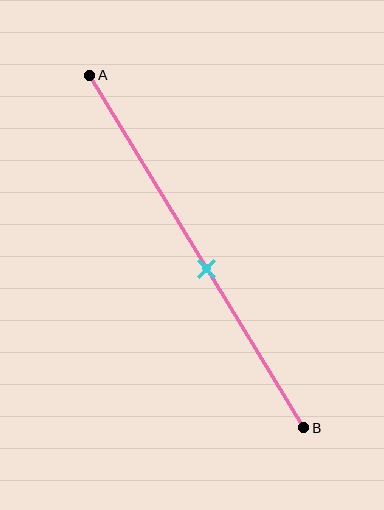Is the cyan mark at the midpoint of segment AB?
No, the mark is at about 55% from A, not at the 50% midpoint.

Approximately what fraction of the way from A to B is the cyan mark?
The cyan mark is approximately 55% of the way from A to B.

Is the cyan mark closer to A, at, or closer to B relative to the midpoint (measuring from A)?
The cyan mark is closer to point B than the midpoint of segment AB.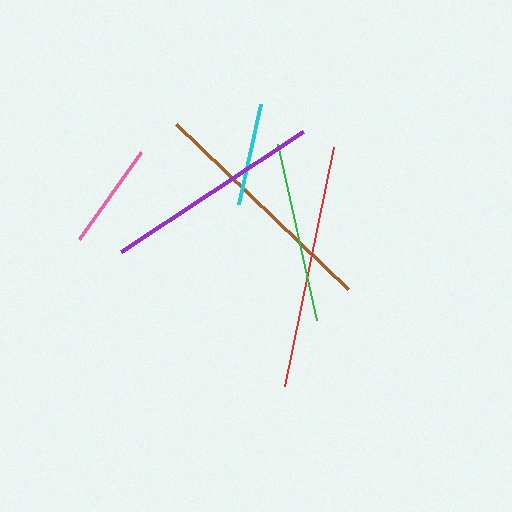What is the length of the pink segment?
The pink segment is approximately 107 pixels long.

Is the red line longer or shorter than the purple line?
The red line is longer than the purple line.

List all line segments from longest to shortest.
From longest to shortest: red, brown, purple, green, pink, cyan.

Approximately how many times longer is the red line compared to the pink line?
The red line is approximately 2.3 times the length of the pink line.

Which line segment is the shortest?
The cyan line is the shortest at approximately 103 pixels.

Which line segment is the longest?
The red line is the longest at approximately 244 pixels.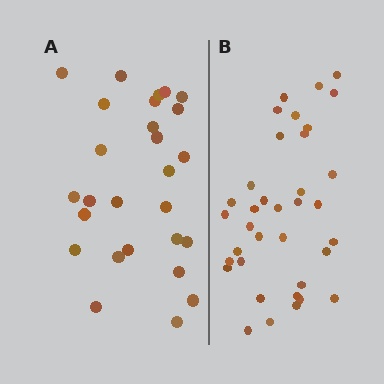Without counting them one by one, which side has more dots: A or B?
Region B (the right region) has more dots.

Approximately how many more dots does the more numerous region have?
Region B has roughly 8 or so more dots than region A.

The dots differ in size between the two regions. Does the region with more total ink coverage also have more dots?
No. Region A has more total ink coverage because its dots are larger, but region B actually contains more individual dots. Total area can be misleading — the number of items is what matters here.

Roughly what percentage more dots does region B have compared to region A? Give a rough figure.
About 35% more.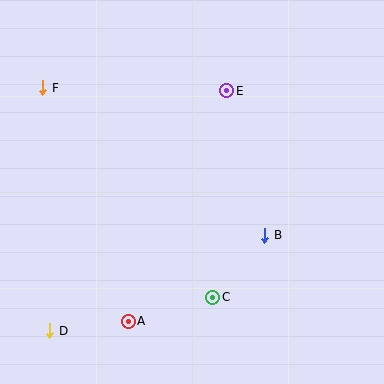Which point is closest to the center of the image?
Point B at (265, 235) is closest to the center.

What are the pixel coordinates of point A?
Point A is at (128, 321).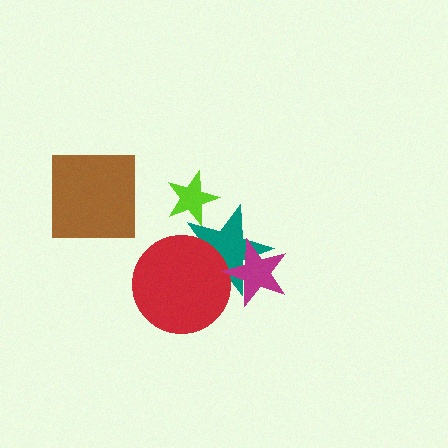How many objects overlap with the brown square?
0 objects overlap with the brown square.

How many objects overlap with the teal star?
3 objects overlap with the teal star.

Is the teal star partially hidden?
Yes, it is partially covered by another shape.